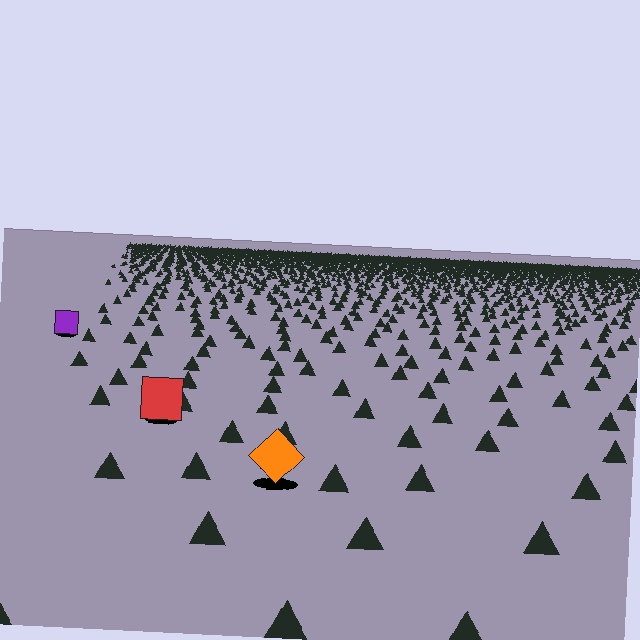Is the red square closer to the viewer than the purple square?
Yes. The red square is closer — you can tell from the texture gradient: the ground texture is coarser near it.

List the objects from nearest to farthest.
From nearest to farthest: the orange diamond, the red square, the purple square.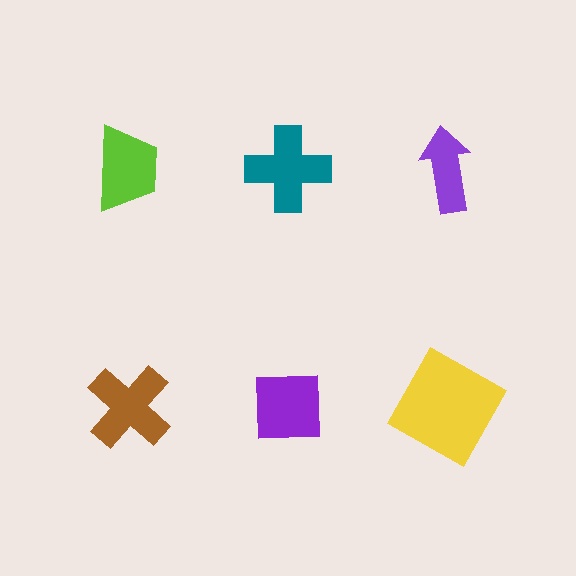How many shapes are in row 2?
3 shapes.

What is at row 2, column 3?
A yellow square.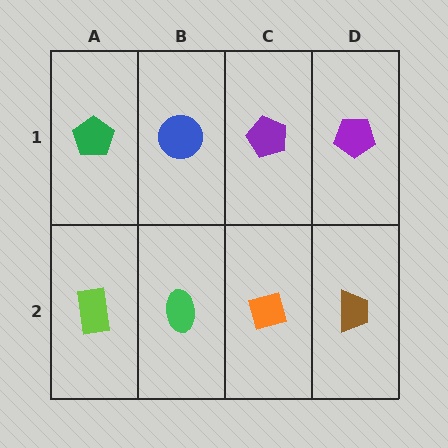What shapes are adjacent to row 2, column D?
A purple pentagon (row 1, column D), an orange diamond (row 2, column C).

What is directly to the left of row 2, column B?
A lime rectangle.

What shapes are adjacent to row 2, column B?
A blue circle (row 1, column B), a lime rectangle (row 2, column A), an orange diamond (row 2, column C).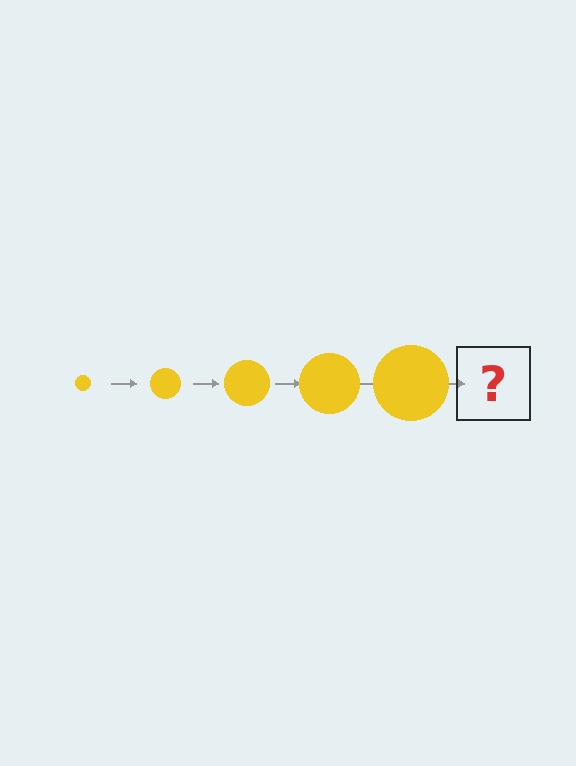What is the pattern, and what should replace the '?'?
The pattern is that the circle gets progressively larger each step. The '?' should be a yellow circle, larger than the previous one.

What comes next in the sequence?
The next element should be a yellow circle, larger than the previous one.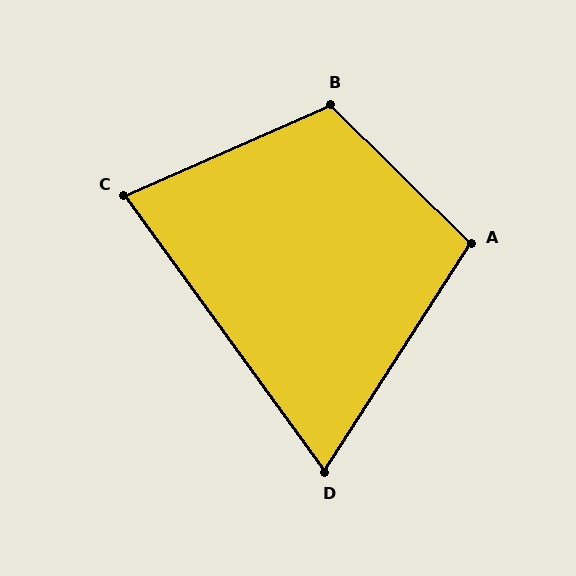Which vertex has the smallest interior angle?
D, at approximately 69 degrees.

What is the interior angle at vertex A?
Approximately 102 degrees (obtuse).